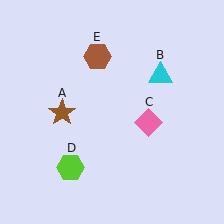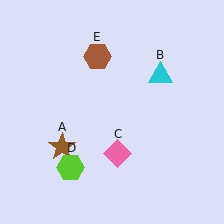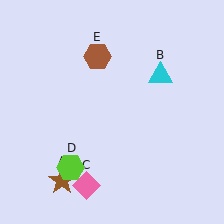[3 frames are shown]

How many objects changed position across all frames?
2 objects changed position: brown star (object A), pink diamond (object C).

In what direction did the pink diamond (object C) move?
The pink diamond (object C) moved down and to the left.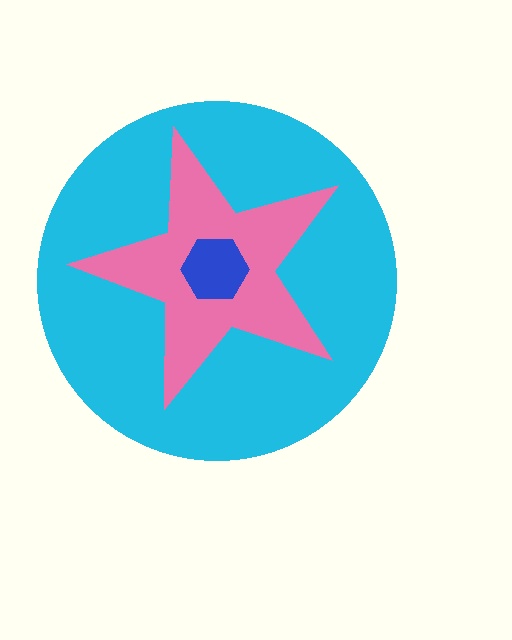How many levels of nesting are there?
3.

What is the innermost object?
The blue hexagon.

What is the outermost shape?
The cyan circle.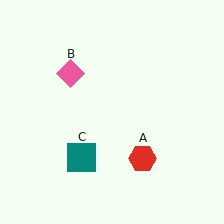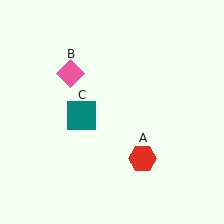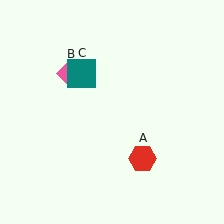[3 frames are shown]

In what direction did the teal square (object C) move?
The teal square (object C) moved up.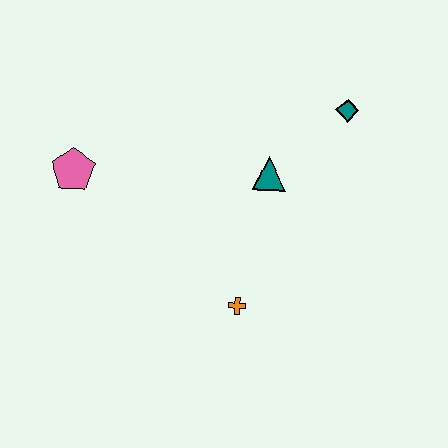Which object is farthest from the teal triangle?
The pink pentagon is farthest from the teal triangle.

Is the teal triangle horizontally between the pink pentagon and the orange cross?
No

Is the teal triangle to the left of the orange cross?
No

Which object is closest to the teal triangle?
The teal diamond is closest to the teal triangle.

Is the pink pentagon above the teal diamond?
No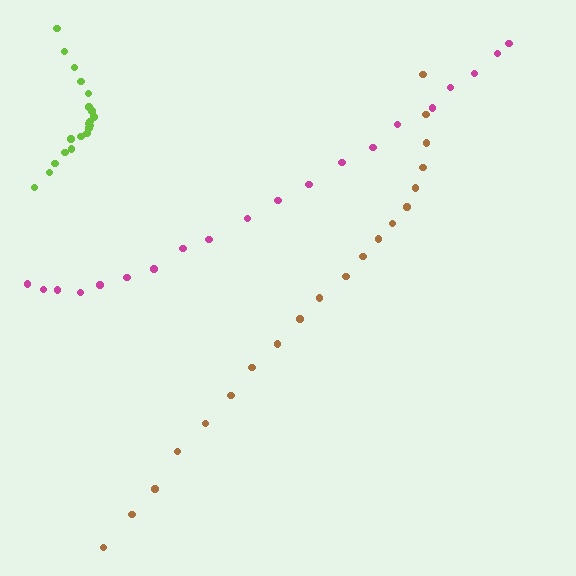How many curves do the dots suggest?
There are 3 distinct paths.